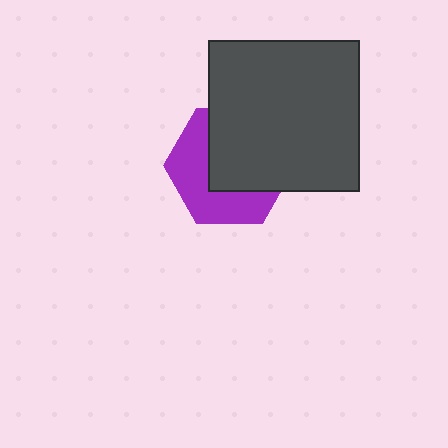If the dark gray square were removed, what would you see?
You would see the complete purple hexagon.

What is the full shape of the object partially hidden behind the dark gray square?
The partially hidden object is a purple hexagon.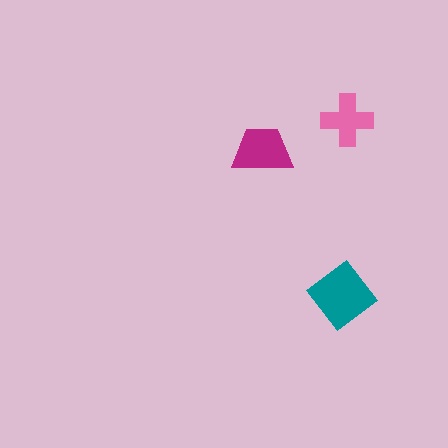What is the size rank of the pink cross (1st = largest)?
3rd.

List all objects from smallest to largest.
The pink cross, the magenta trapezoid, the teal diamond.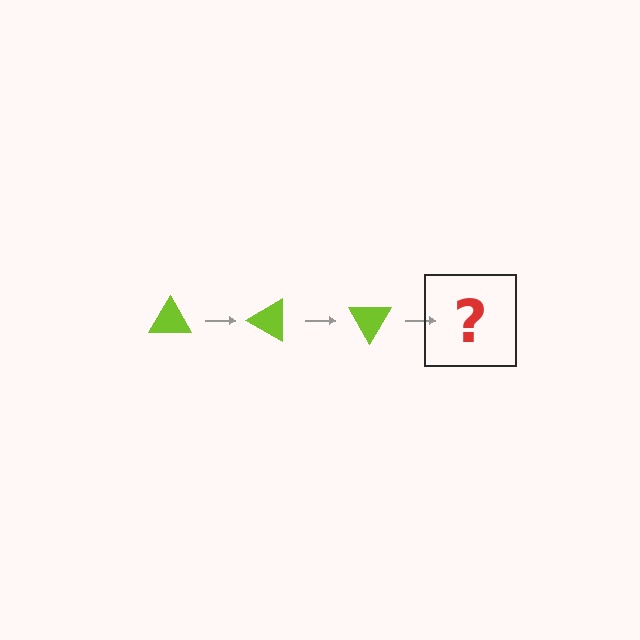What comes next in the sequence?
The next element should be a lime triangle rotated 90 degrees.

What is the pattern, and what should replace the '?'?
The pattern is that the triangle rotates 30 degrees each step. The '?' should be a lime triangle rotated 90 degrees.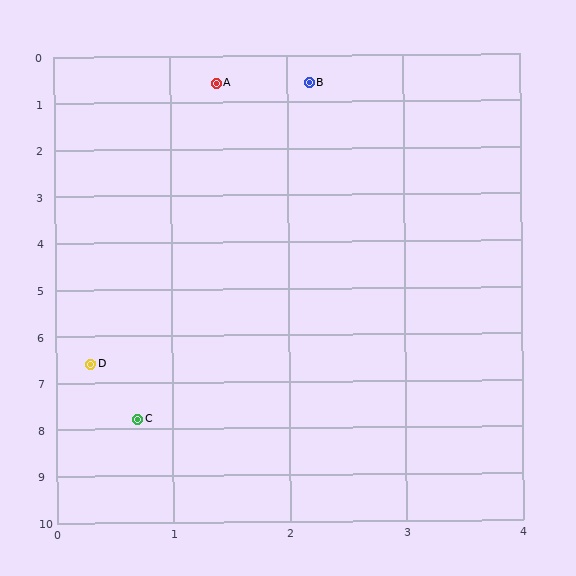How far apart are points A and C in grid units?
Points A and C are about 7.2 grid units apart.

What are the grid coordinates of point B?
Point B is at approximately (2.2, 0.6).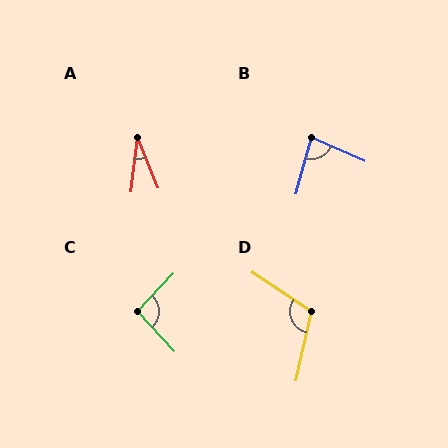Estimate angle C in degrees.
Approximately 94 degrees.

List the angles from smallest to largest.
A (29°), B (81°), C (94°), D (111°).